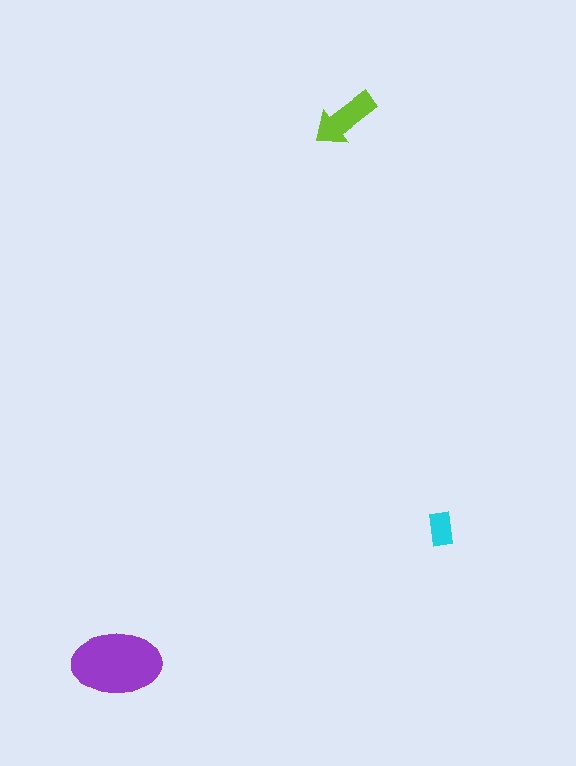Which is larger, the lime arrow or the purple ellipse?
The purple ellipse.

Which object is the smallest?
The cyan rectangle.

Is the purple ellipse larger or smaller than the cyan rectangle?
Larger.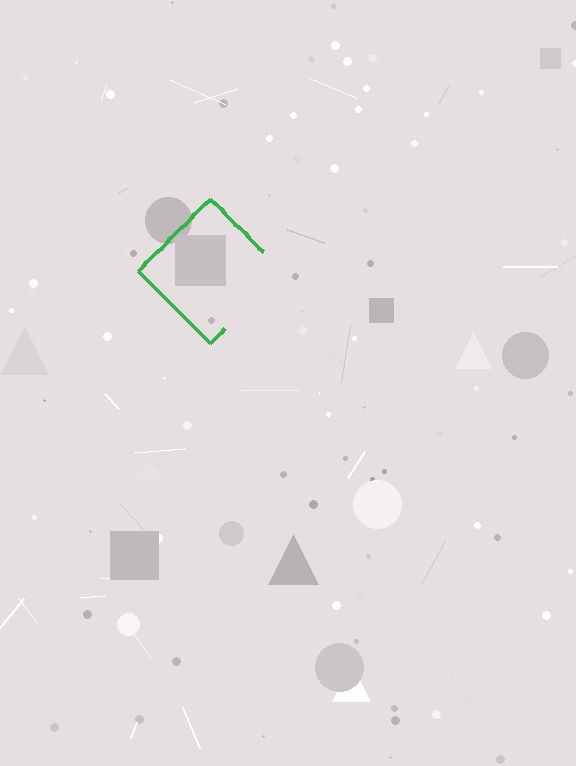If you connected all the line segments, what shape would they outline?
They would outline a diamond.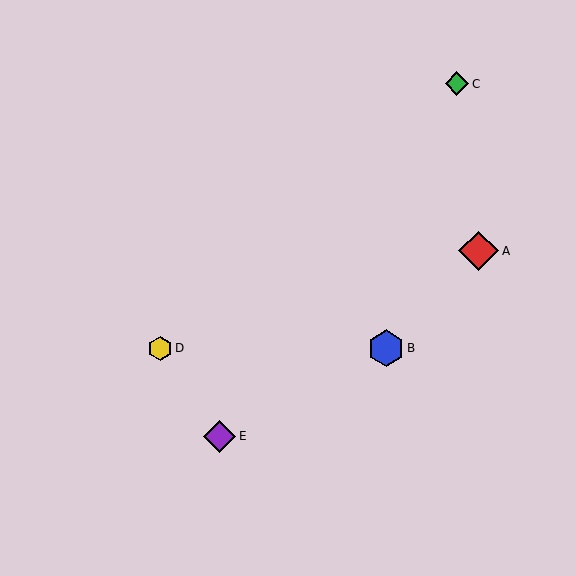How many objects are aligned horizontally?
2 objects (B, D) are aligned horizontally.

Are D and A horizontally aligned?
No, D is at y≈348 and A is at y≈251.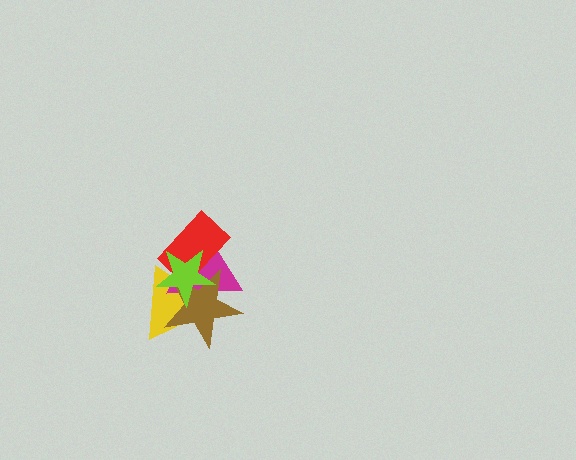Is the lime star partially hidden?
No, no other shape covers it.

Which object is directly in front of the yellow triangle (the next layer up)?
The magenta triangle is directly in front of the yellow triangle.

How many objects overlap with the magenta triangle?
4 objects overlap with the magenta triangle.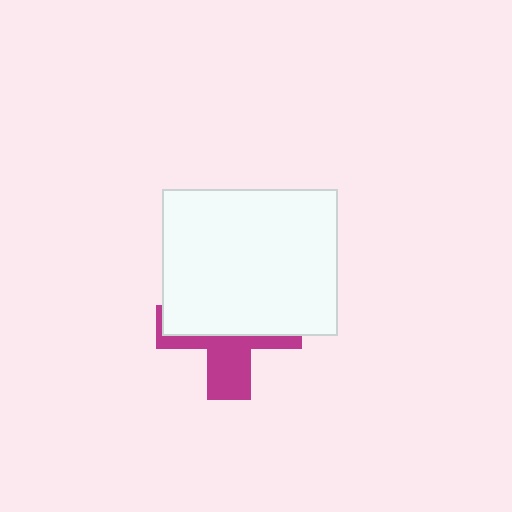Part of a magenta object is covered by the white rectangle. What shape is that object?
It is a cross.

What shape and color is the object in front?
The object in front is a white rectangle.